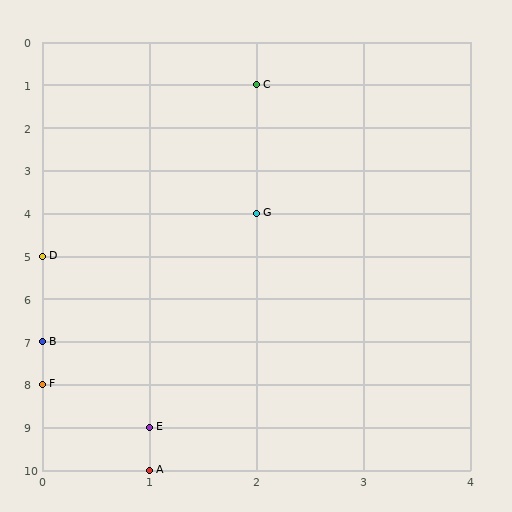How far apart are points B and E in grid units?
Points B and E are 1 column and 2 rows apart (about 2.2 grid units diagonally).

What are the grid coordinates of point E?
Point E is at grid coordinates (1, 9).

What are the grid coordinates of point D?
Point D is at grid coordinates (0, 5).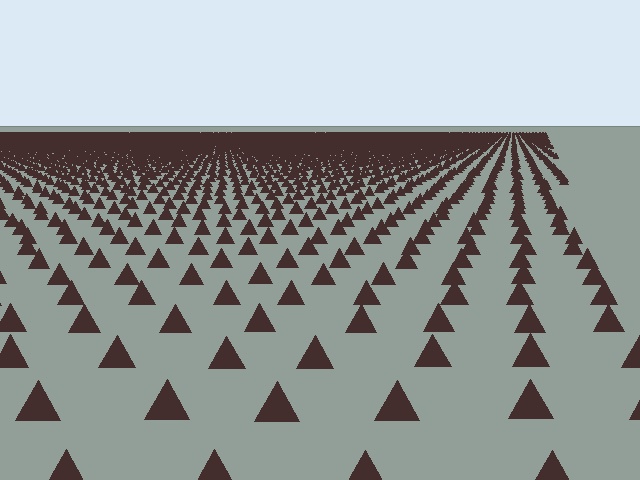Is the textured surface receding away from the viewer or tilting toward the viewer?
The surface is receding away from the viewer. Texture elements get smaller and denser toward the top.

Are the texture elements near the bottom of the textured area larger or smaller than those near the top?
Larger. Near the bottom, elements are closer to the viewer and appear at a bigger on-screen size.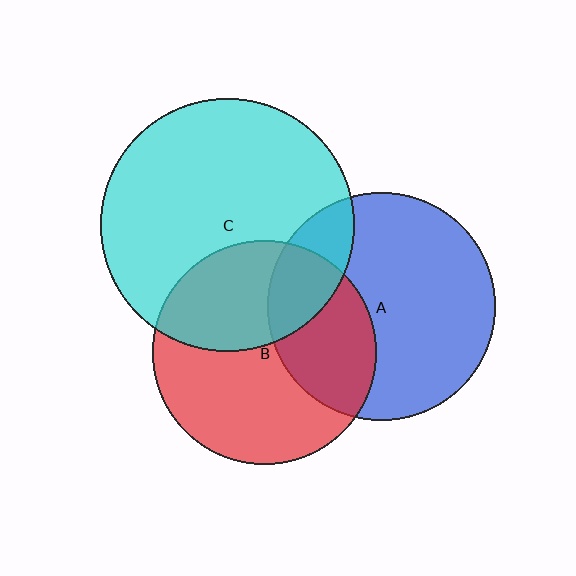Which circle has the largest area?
Circle C (cyan).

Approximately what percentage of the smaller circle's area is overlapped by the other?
Approximately 20%.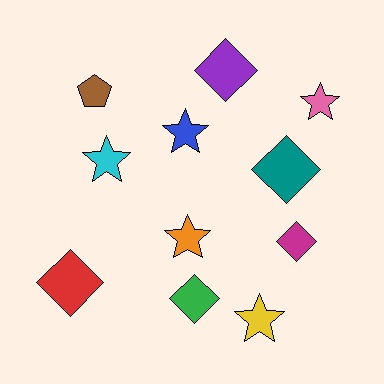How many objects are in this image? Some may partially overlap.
There are 11 objects.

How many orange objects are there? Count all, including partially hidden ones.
There is 1 orange object.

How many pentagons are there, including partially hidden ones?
There is 1 pentagon.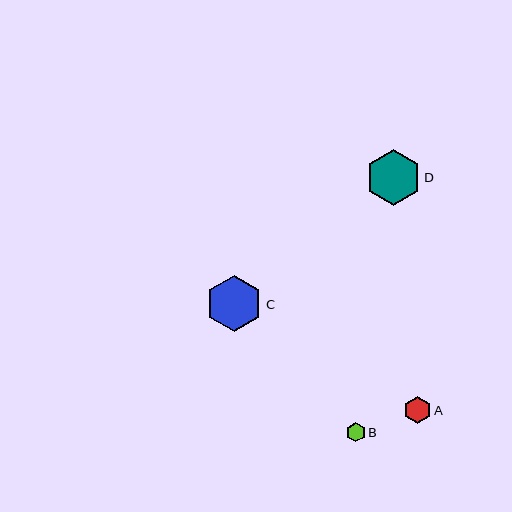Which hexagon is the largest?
Hexagon C is the largest with a size of approximately 56 pixels.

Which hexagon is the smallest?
Hexagon B is the smallest with a size of approximately 19 pixels.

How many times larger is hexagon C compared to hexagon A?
Hexagon C is approximately 2.1 times the size of hexagon A.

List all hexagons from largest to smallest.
From largest to smallest: C, D, A, B.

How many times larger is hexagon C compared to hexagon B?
Hexagon C is approximately 3.0 times the size of hexagon B.